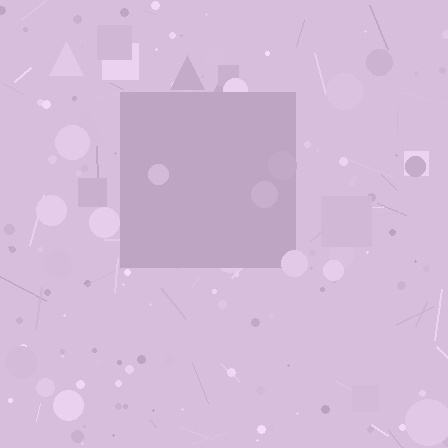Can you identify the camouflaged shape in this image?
The camouflaged shape is a square.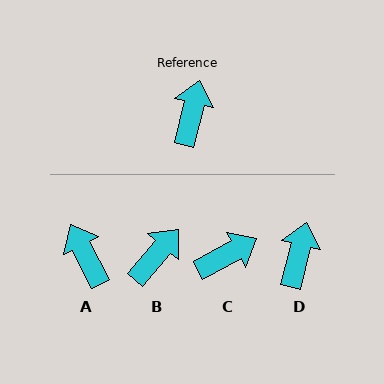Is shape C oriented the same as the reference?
No, it is off by about 48 degrees.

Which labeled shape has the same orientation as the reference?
D.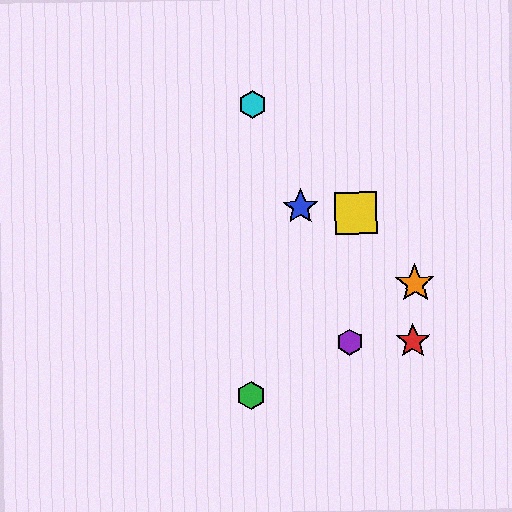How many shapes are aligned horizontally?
2 shapes (the red star, the purple hexagon) are aligned horizontally.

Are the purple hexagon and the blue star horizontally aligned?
No, the purple hexagon is at y≈342 and the blue star is at y≈207.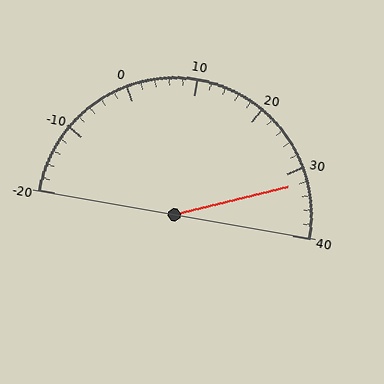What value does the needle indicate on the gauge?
The needle indicates approximately 32.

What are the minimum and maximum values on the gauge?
The gauge ranges from -20 to 40.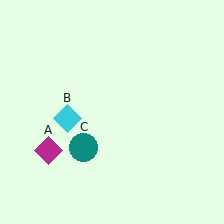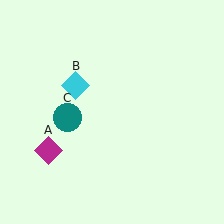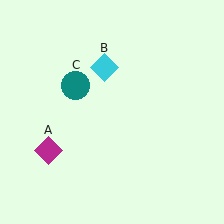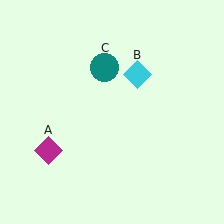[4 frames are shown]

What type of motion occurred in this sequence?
The cyan diamond (object B), teal circle (object C) rotated clockwise around the center of the scene.